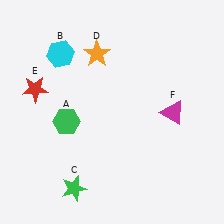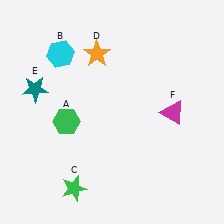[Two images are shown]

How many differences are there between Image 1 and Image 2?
There is 1 difference between the two images.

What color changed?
The star (E) changed from red in Image 1 to teal in Image 2.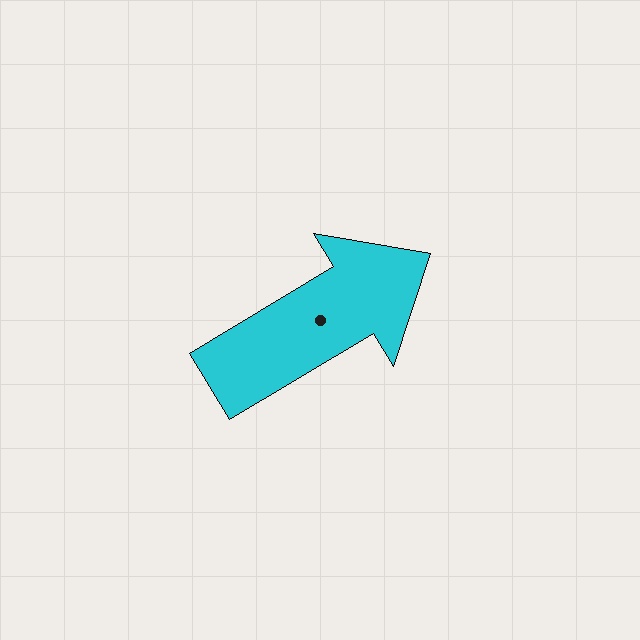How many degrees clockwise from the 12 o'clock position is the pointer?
Approximately 59 degrees.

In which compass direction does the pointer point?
Northeast.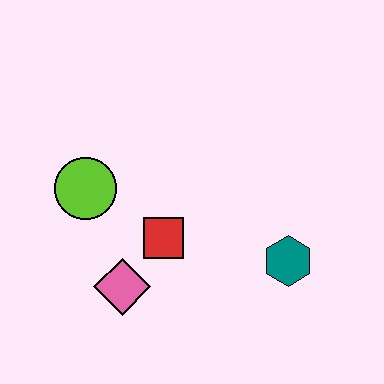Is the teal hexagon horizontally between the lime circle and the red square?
No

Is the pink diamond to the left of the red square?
Yes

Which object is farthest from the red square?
The teal hexagon is farthest from the red square.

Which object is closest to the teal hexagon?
The red square is closest to the teal hexagon.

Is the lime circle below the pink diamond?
No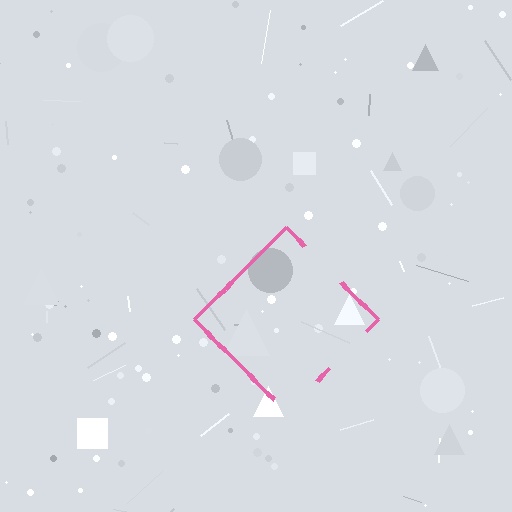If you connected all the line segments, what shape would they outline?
They would outline a diamond.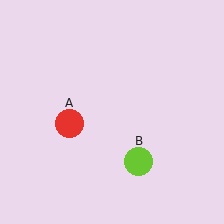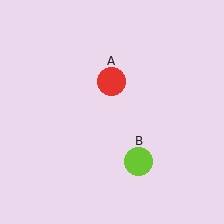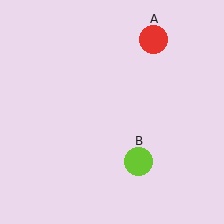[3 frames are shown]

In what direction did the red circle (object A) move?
The red circle (object A) moved up and to the right.